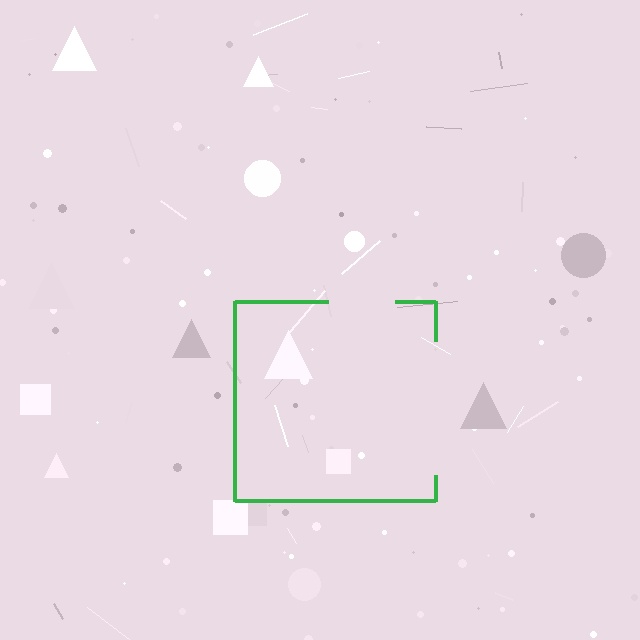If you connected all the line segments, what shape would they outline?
They would outline a square.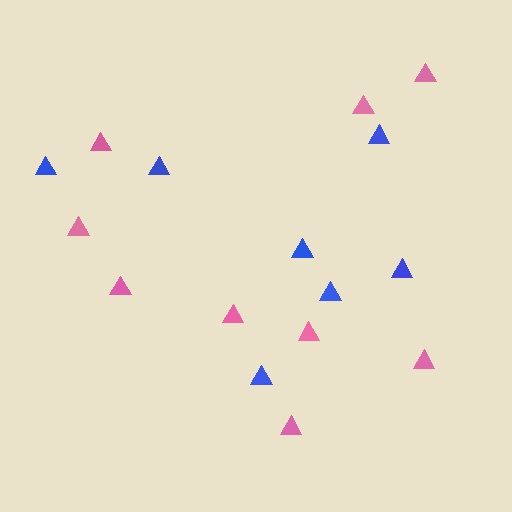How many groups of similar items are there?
There are 2 groups: one group of blue triangles (7) and one group of pink triangles (9).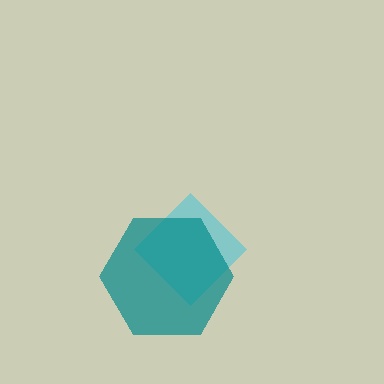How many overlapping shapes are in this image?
There are 2 overlapping shapes in the image.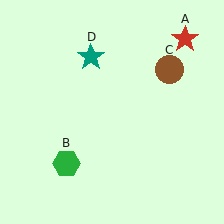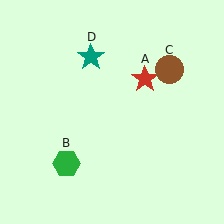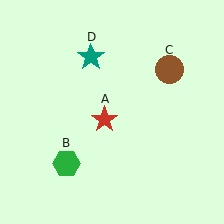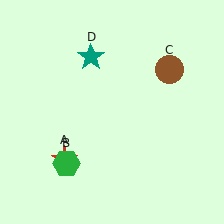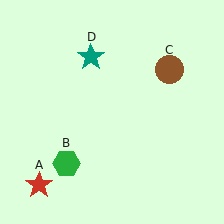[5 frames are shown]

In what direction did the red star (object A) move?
The red star (object A) moved down and to the left.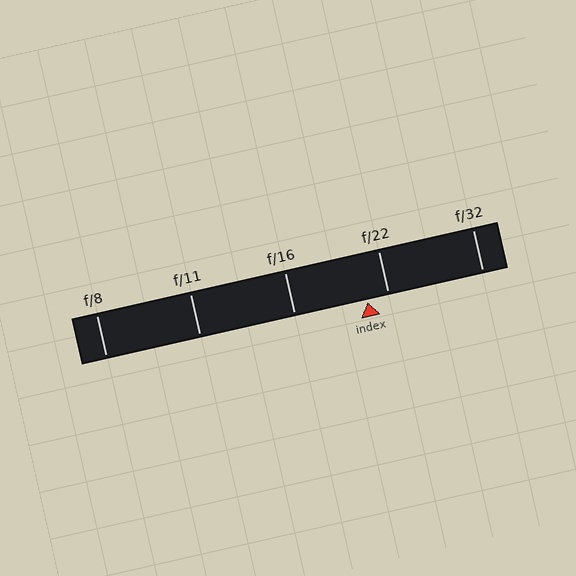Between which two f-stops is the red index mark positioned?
The index mark is between f/16 and f/22.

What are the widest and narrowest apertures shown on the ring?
The widest aperture shown is f/8 and the narrowest is f/32.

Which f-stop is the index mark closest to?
The index mark is closest to f/22.